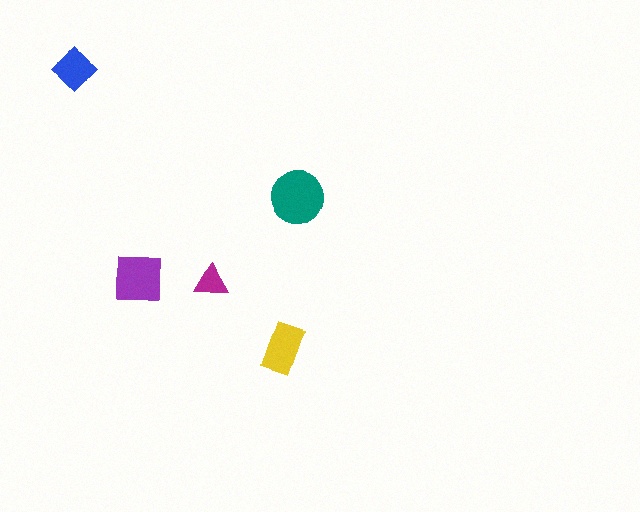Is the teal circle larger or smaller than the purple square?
Larger.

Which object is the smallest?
The magenta triangle.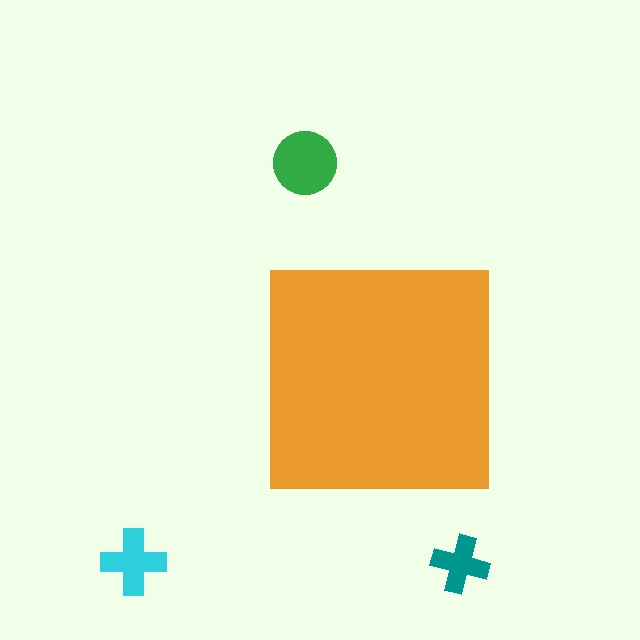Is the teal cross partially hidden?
No, the teal cross is fully visible.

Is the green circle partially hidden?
No, the green circle is fully visible.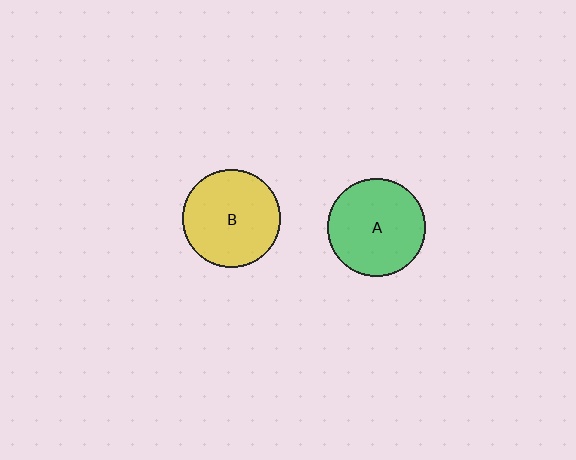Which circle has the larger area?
Circle A (green).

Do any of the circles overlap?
No, none of the circles overlap.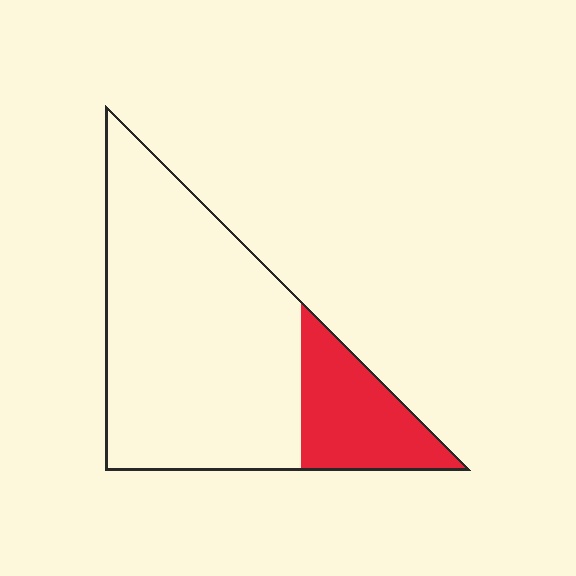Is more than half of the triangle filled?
No.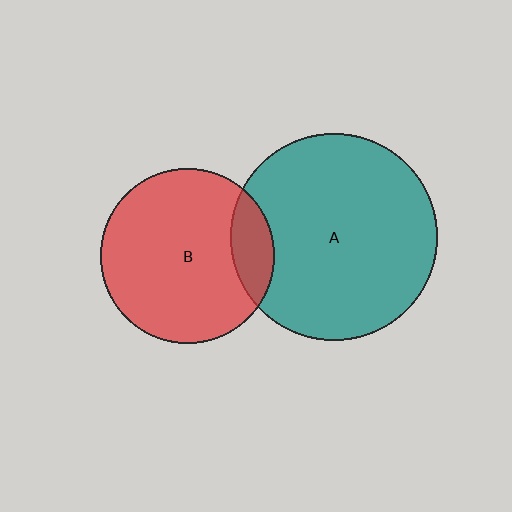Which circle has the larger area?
Circle A (teal).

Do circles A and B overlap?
Yes.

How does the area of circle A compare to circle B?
Approximately 1.4 times.